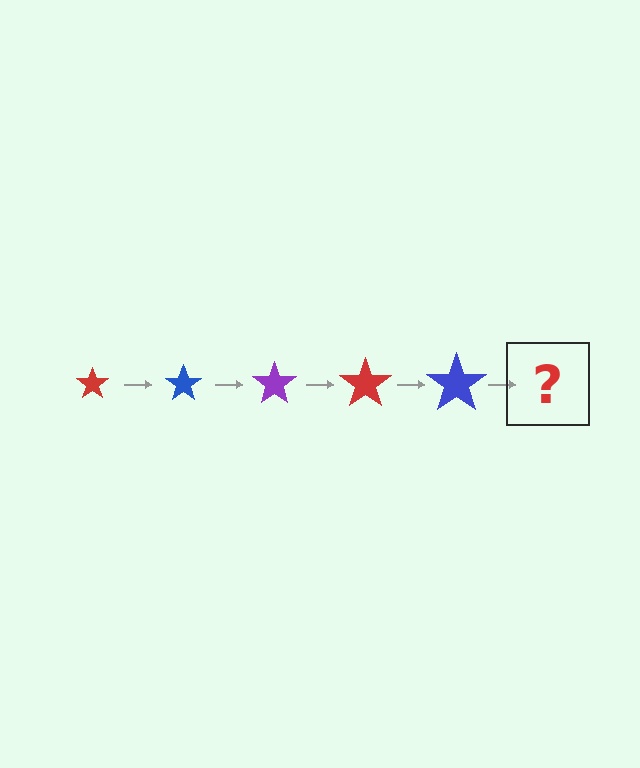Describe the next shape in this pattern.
It should be a purple star, larger than the previous one.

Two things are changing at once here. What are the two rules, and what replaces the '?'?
The two rules are that the star grows larger each step and the color cycles through red, blue, and purple. The '?' should be a purple star, larger than the previous one.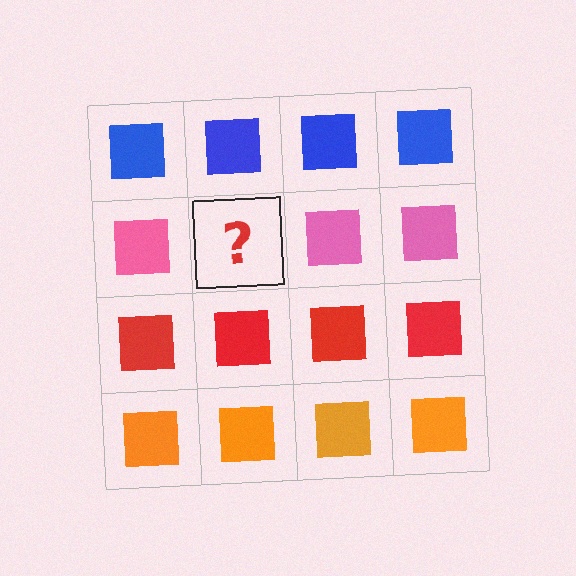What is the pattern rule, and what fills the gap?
The rule is that each row has a consistent color. The gap should be filled with a pink square.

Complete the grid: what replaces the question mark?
The question mark should be replaced with a pink square.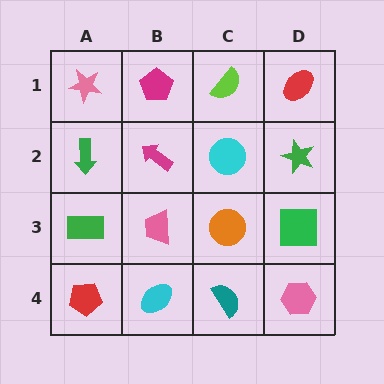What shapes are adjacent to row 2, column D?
A red ellipse (row 1, column D), a green square (row 3, column D), a cyan circle (row 2, column C).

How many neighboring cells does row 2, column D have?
3.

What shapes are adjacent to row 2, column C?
A lime semicircle (row 1, column C), an orange circle (row 3, column C), a magenta arrow (row 2, column B), a green star (row 2, column D).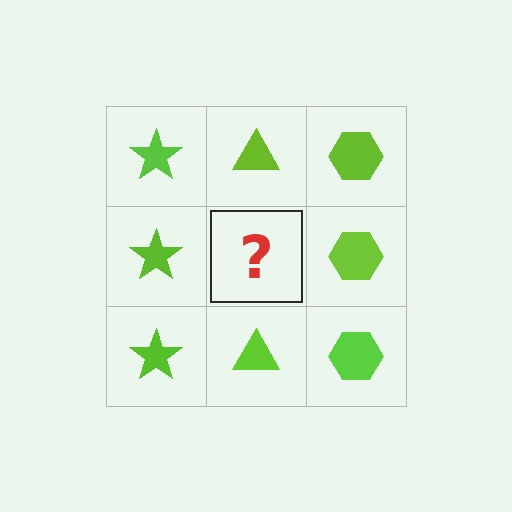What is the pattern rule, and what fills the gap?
The rule is that each column has a consistent shape. The gap should be filled with a lime triangle.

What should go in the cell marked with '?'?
The missing cell should contain a lime triangle.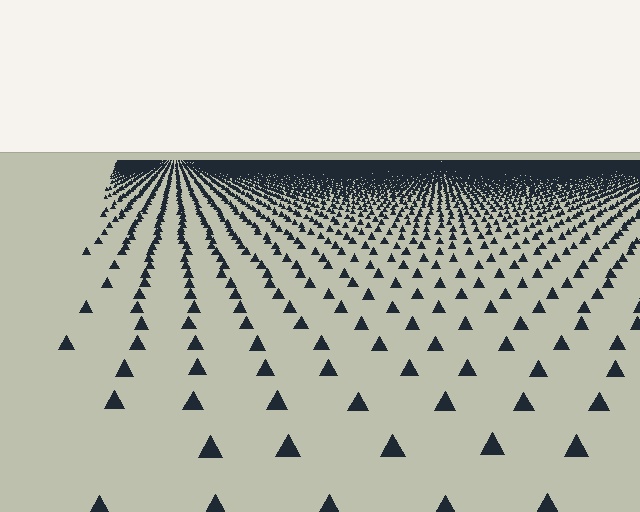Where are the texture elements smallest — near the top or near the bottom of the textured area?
Near the top.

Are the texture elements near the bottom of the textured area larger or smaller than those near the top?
Larger. Near the bottom, elements are closer to the viewer and appear at a bigger on-screen size.